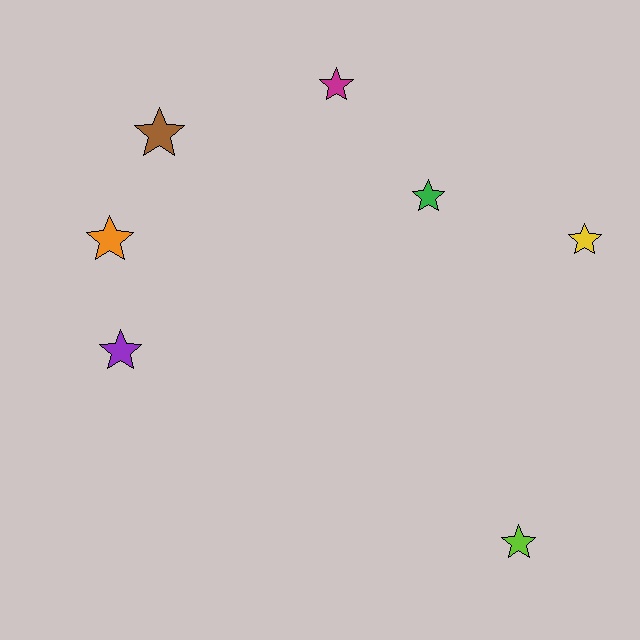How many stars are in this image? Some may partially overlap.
There are 7 stars.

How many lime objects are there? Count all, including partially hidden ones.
There is 1 lime object.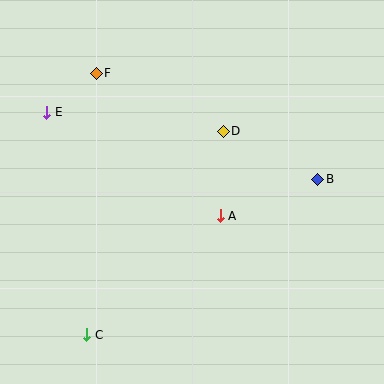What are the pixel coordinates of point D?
Point D is at (223, 131).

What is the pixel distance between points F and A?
The distance between F and A is 189 pixels.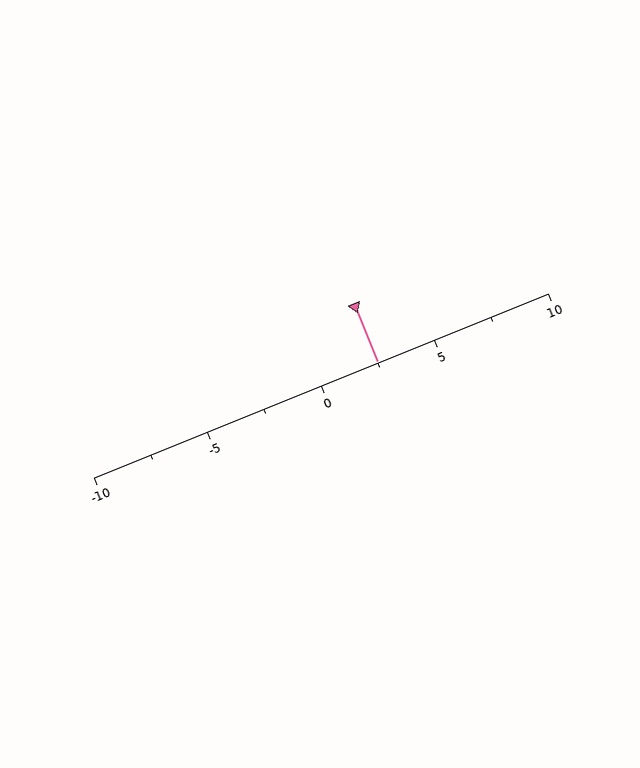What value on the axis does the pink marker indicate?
The marker indicates approximately 2.5.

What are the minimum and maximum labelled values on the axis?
The axis runs from -10 to 10.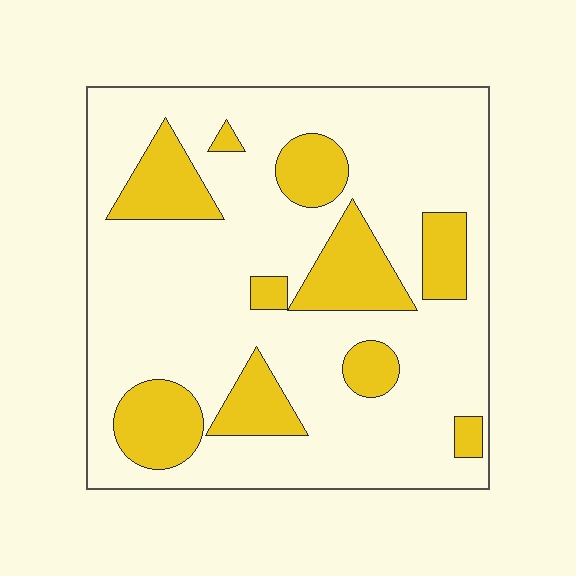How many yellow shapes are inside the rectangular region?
10.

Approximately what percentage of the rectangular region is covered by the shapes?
Approximately 25%.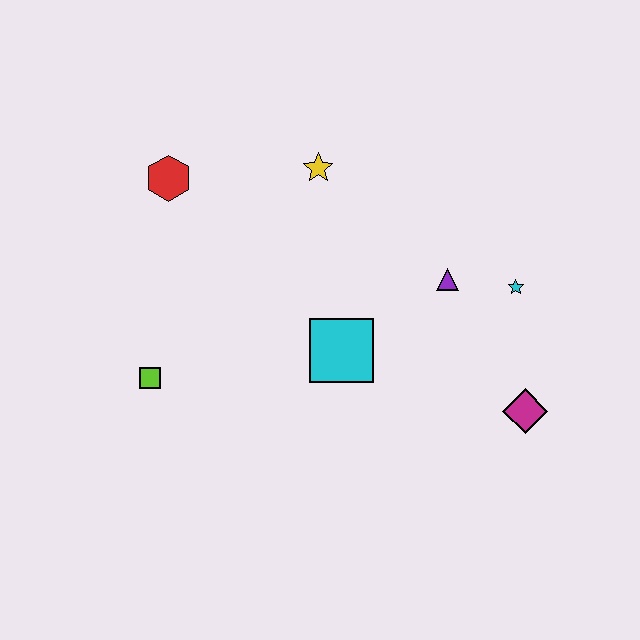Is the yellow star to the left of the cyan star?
Yes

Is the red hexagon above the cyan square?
Yes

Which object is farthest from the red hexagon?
The magenta diamond is farthest from the red hexagon.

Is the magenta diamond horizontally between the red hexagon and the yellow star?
No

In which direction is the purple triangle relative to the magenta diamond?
The purple triangle is above the magenta diamond.